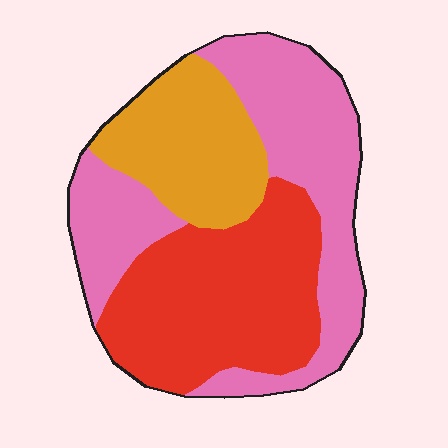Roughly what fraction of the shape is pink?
Pink covers around 40% of the shape.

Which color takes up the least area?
Orange, at roughly 20%.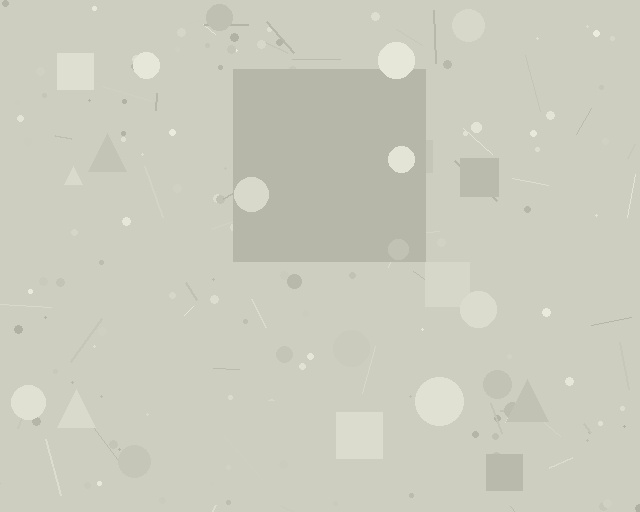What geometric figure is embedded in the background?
A square is embedded in the background.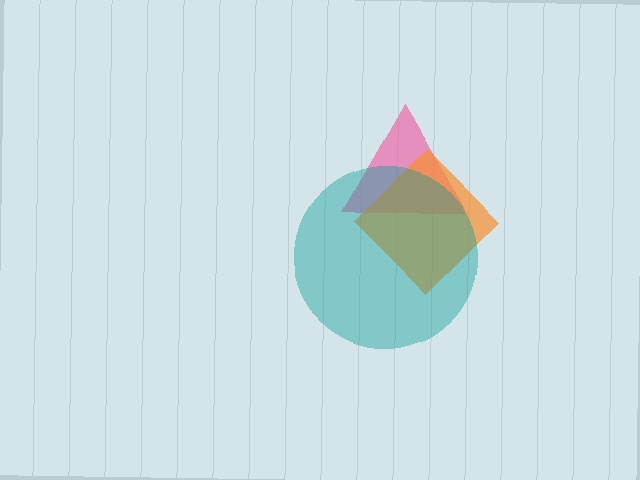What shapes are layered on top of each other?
The layered shapes are: a pink triangle, an orange diamond, a teal circle.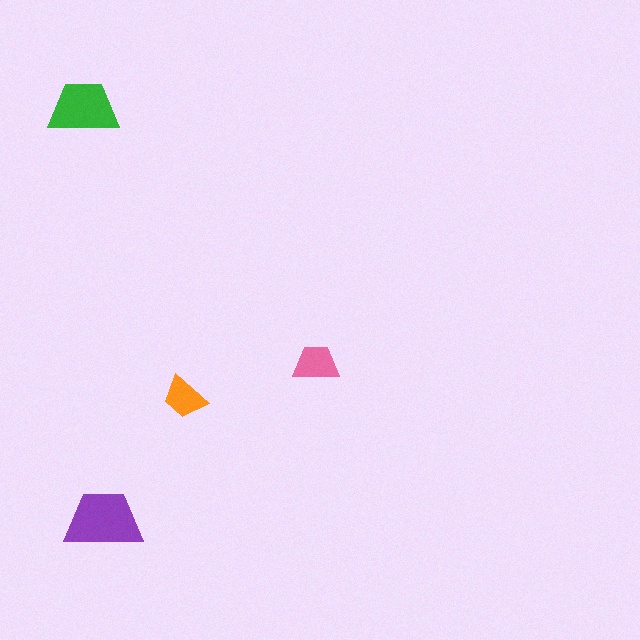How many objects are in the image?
There are 4 objects in the image.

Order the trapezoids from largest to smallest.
the purple one, the green one, the pink one, the orange one.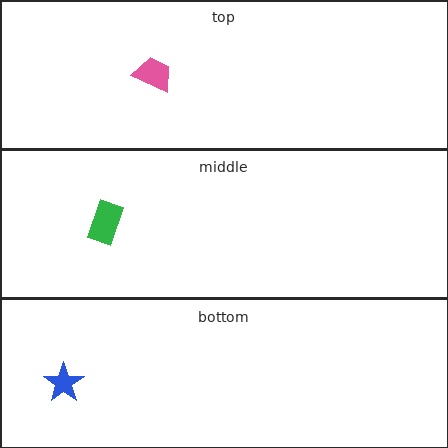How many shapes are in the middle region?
1.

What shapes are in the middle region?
The green rectangle.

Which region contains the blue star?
The bottom region.